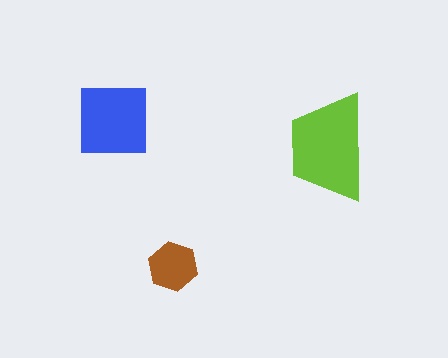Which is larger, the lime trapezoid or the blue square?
The lime trapezoid.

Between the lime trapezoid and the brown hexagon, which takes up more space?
The lime trapezoid.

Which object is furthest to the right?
The lime trapezoid is rightmost.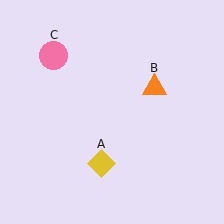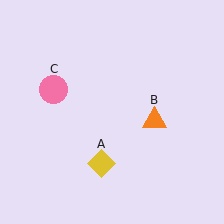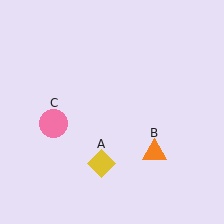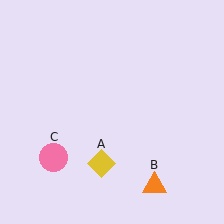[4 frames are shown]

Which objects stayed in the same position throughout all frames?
Yellow diamond (object A) remained stationary.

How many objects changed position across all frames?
2 objects changed position: orange triangle (object B), pink circle (object C).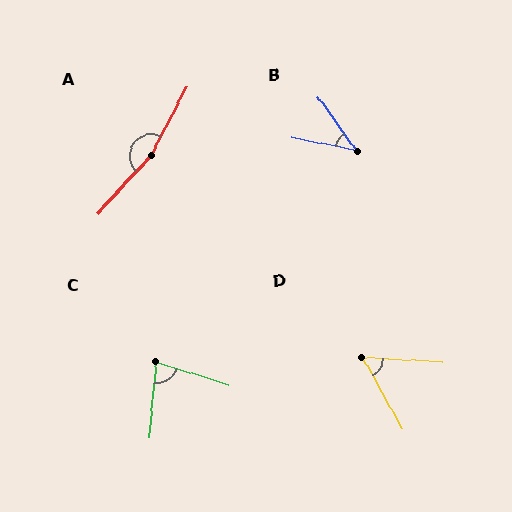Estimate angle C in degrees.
Approximately 77 degrees.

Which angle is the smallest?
B, at approximately 43 degrees.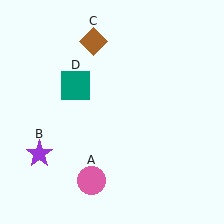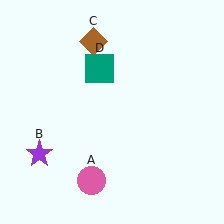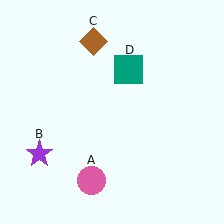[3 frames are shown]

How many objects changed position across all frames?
1 object changed position: teal square (object D).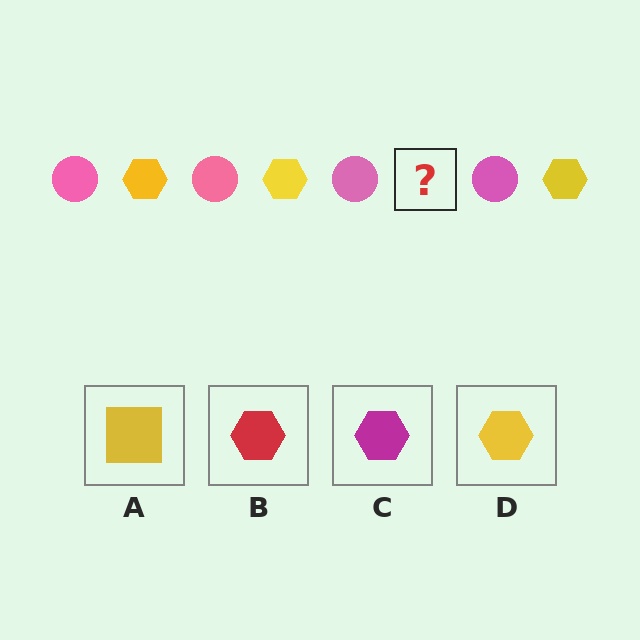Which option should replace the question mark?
Option D.